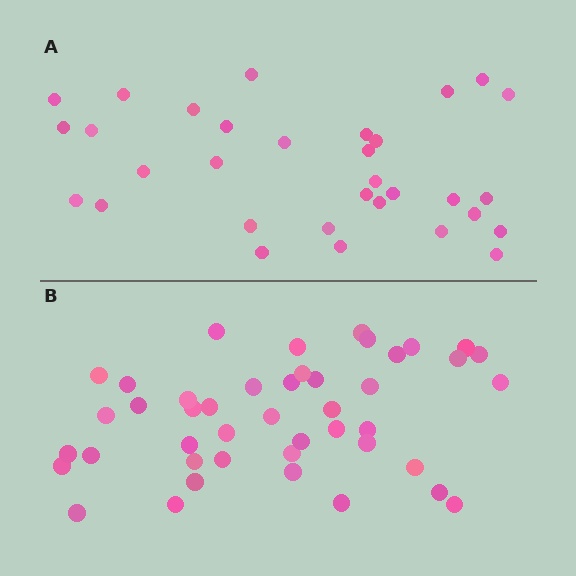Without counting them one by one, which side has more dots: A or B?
Region B (the bottom region) has more dots.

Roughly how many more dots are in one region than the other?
Region B has roughly 12 or so more dots than region A.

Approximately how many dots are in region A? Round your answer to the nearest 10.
About 30 dots. (The exact count is 32, which rounds to 30.)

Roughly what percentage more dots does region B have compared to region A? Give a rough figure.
About 40% more.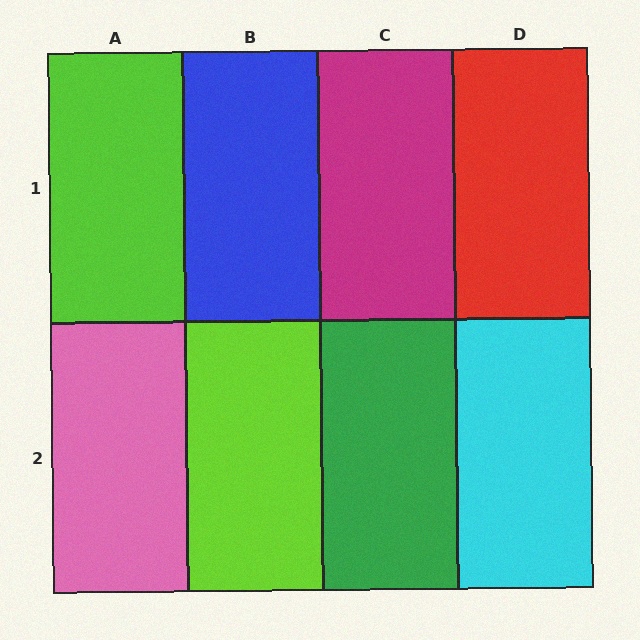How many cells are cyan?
1 cell is cyan.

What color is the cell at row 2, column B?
Lime.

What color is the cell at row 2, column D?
Cyan.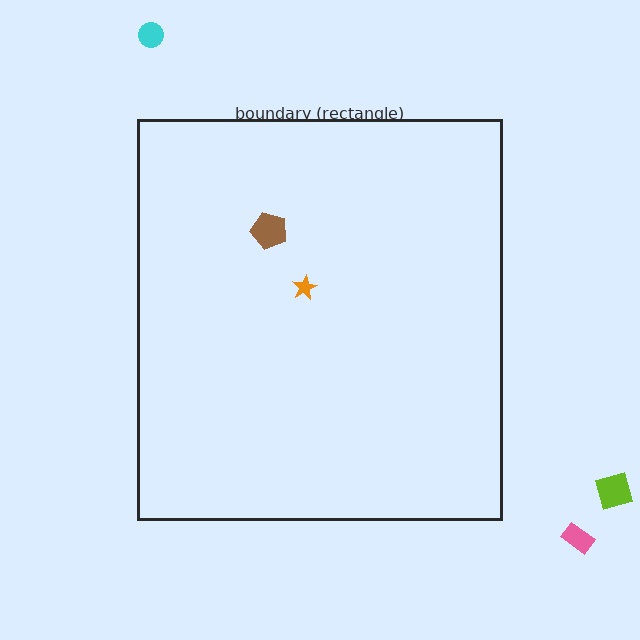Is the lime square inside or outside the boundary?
Outside.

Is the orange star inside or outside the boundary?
Inside.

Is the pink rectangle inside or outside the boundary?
Outside.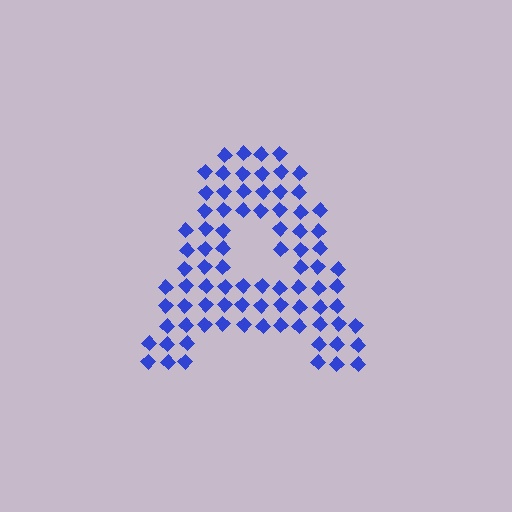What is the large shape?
The large shape is the letter A.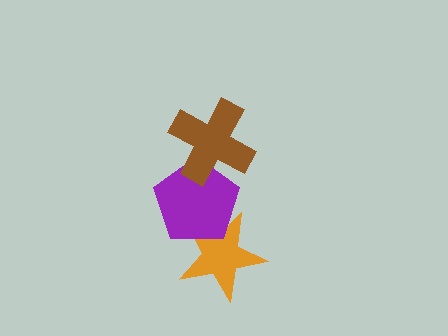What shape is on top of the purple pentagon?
The brown cross is on top of the purple pentagon.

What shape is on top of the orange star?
The purple pentagon is on top of the orange star.